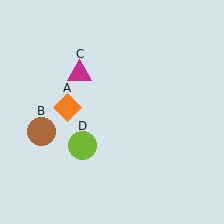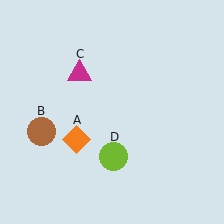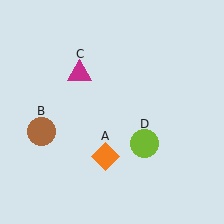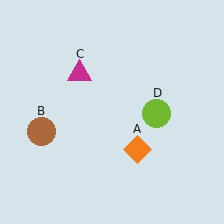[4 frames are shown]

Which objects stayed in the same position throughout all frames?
Brown circle (object B) and magenta triangle (object C) remained stationary.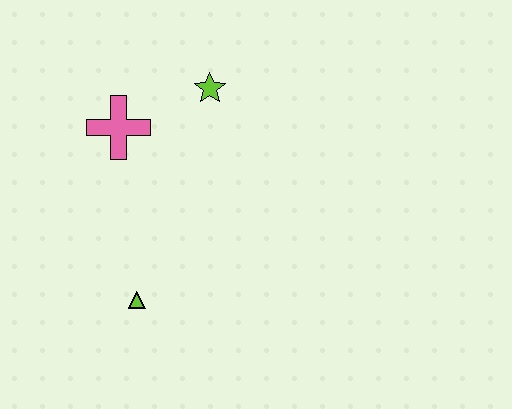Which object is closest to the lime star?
The pink cross is closest to the lime star.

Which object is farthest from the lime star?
The lime triangle is farthest from the lime star.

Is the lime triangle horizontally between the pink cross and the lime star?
Yes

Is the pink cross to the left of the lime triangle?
Yes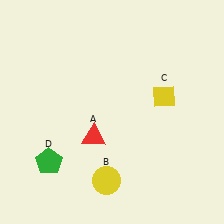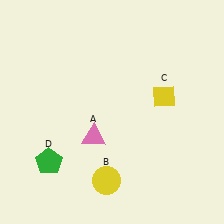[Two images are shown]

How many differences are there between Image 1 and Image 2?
There is 1 difference between the two images.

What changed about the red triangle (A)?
In Image 1, A is red. In Image 2, it changed to pink.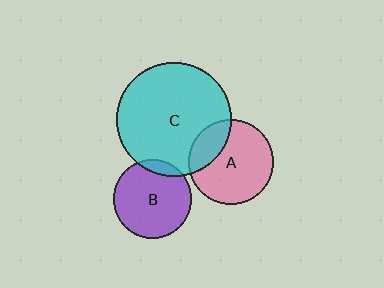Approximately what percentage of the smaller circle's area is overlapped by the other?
Approximately 25%.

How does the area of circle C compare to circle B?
Approximately 2.2 times.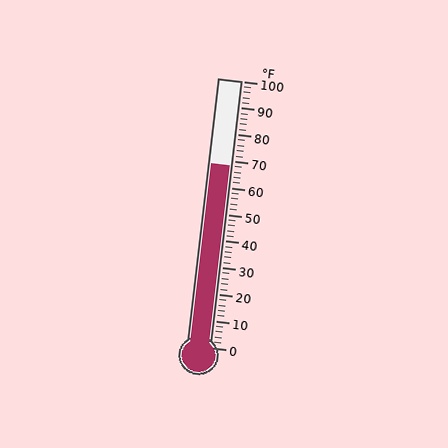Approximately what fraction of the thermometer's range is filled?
The thermometer is filled to approximately 70% of its range.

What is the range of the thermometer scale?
The thermometer scale ranges from 0°F to 100°F.